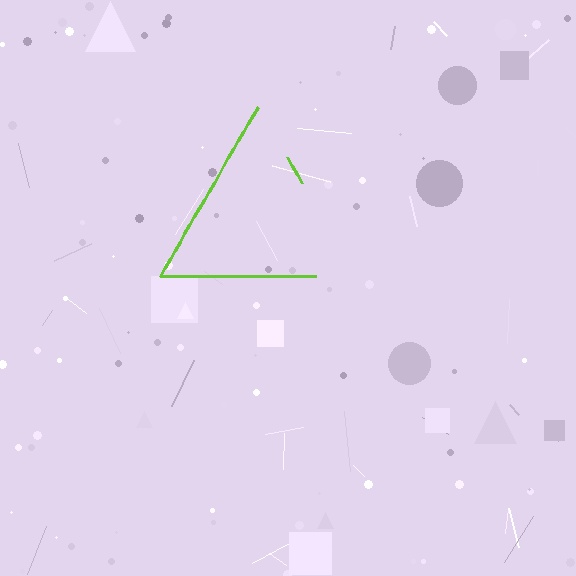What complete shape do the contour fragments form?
The contour fragments form a triangle.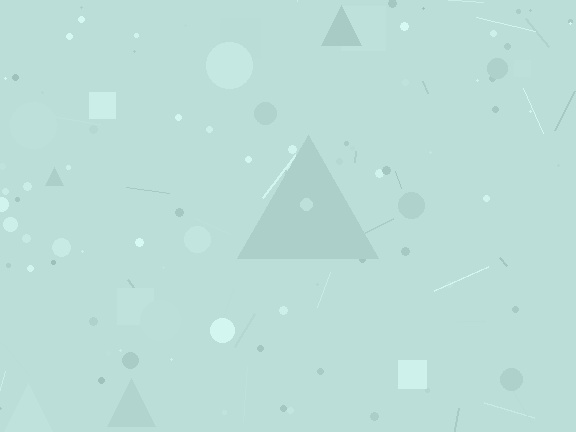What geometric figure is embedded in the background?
A triangle is embedded in the background.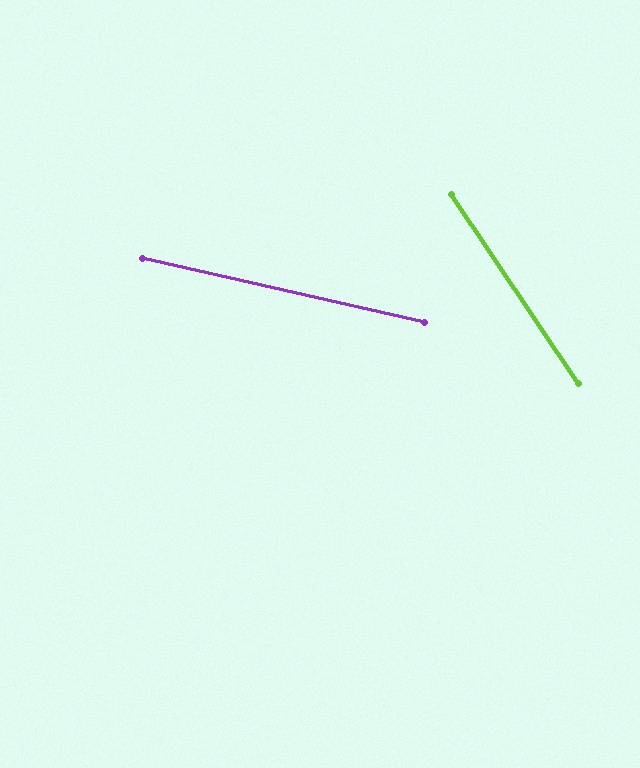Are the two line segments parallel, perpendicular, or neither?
Neither parallel nor perpendicular — they differ by about 43°.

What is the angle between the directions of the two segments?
Approximately 43 degrees.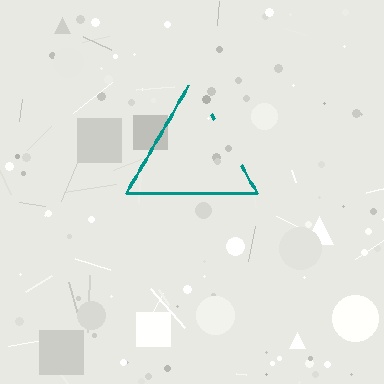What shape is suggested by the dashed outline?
The dashed outline suggests a triangle.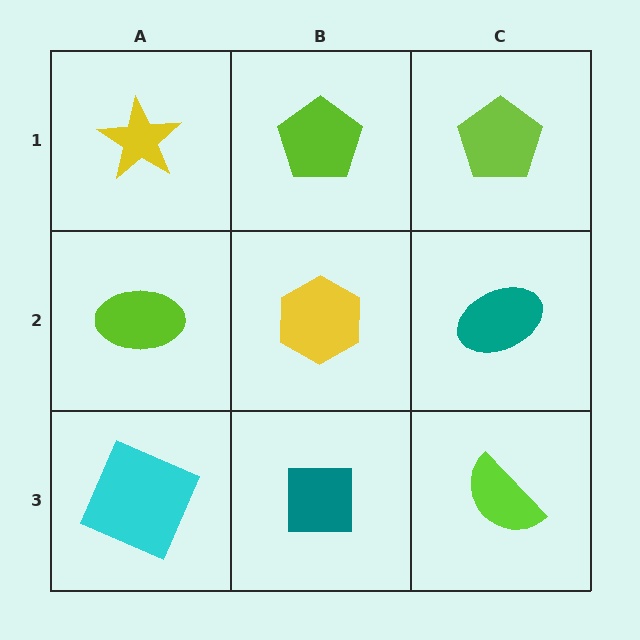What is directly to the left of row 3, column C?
A teal square.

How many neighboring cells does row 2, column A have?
3.